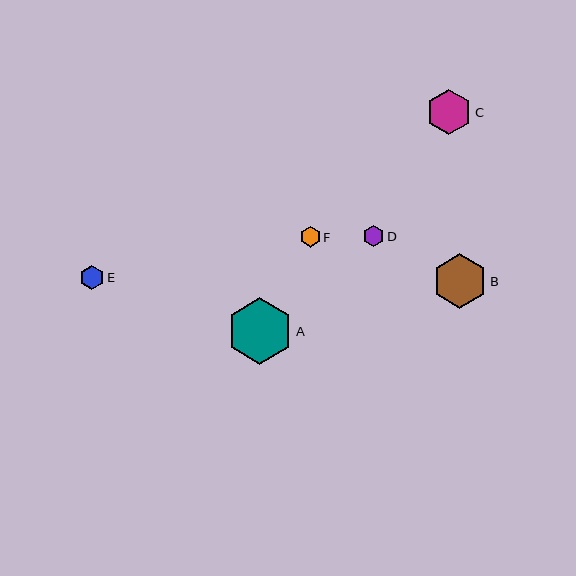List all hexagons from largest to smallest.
From largest to smallest: A, B, C, E, F, D.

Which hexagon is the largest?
Hexagon A is the largest with a size of approximately 66 pixels.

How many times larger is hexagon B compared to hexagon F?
Hexagon B is approximately 2.7 times the size of hexagon F.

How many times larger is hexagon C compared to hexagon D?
Hexagon C is approximately 2.3 times the size of hexagon D.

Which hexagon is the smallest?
Hexagon D is the smallest with a size of approximately 20 pixels.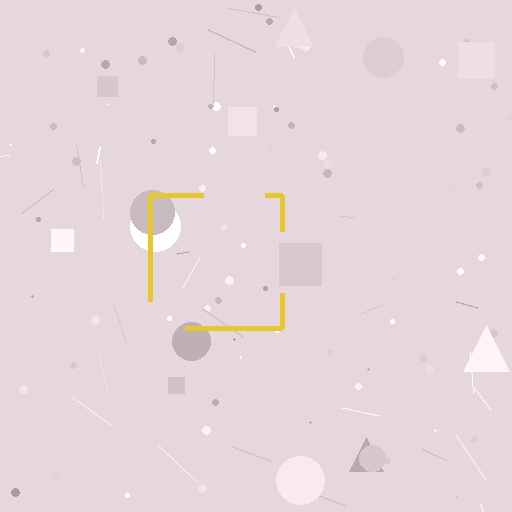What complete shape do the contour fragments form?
The contour fragments form a square.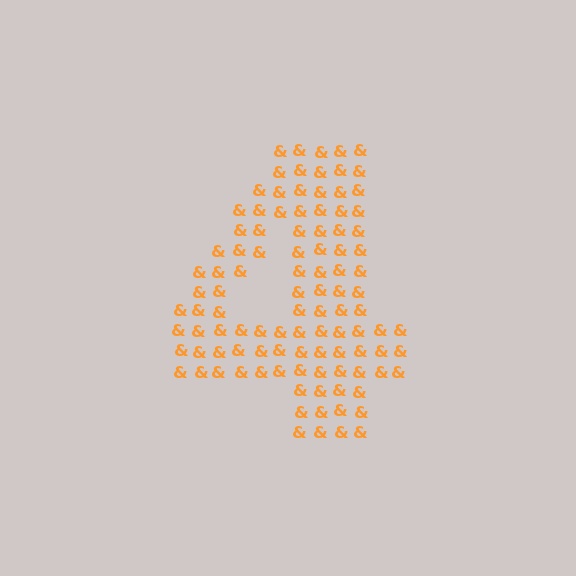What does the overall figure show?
The overall figure shows the digit 4.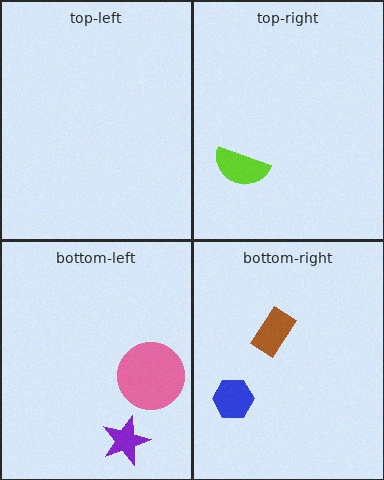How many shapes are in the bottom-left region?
2.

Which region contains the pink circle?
The bottom-left region.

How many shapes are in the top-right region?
1.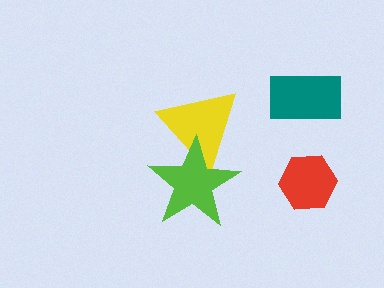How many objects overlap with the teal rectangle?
0 objects overlap with the teal rectangle.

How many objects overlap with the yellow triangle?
1 object overlaps with the yellow triangle.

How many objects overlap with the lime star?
1 object overlaps with the lime star.